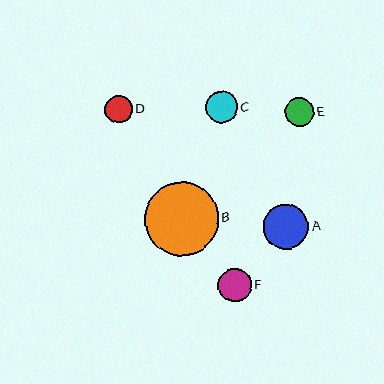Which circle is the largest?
Circle B is the largest with a size of approximately 74 pixels.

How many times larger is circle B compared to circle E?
Circle B is approximately 2.6 times the size of circle E.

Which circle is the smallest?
Circle D is the smallest with a size of approximately 28 pixels.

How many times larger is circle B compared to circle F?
Circle B is approximately 2.2 times the size of circle F.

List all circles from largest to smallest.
From largest to smallest: B, A, F, C, E, D.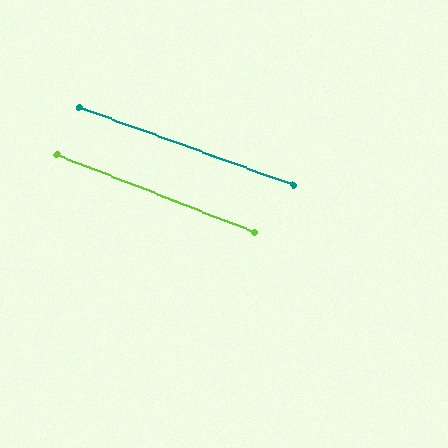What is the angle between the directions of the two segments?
Approximately 2 degrees.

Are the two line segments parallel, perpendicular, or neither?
Parallel — their directions differ by only 1.5°.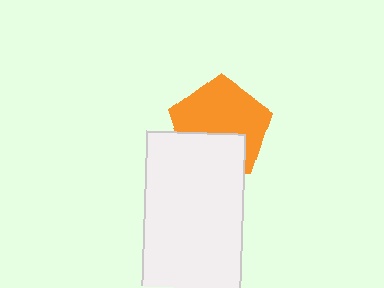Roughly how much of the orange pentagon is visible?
About half of it is visible (roughly 64%).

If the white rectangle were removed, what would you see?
You would see the complete orange pentagon.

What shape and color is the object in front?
The object in front is a white rectangle.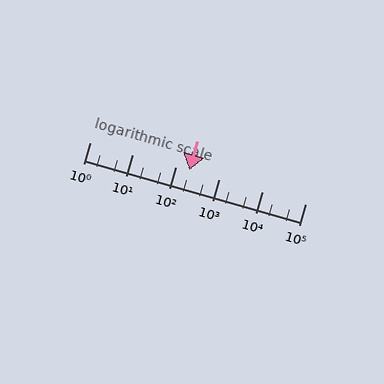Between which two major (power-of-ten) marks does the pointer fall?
The pointer is between 100 and 1000.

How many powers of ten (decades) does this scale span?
The scale spans 5 decades, from 1 to 100000.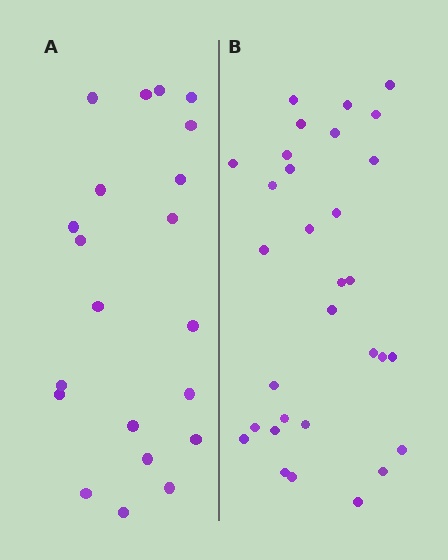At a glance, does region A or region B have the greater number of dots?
Region B (the right region) has more dots.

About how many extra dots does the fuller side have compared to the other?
Region B has roughly 10 or so more dots than region A.